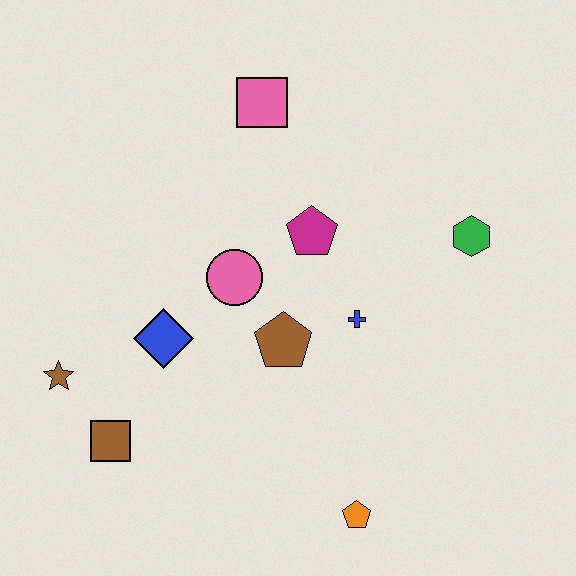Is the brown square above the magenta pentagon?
No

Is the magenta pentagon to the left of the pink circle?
No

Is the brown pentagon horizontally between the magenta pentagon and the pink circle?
Yes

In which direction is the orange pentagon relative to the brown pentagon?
The orange pentagon is below the brown pentagon.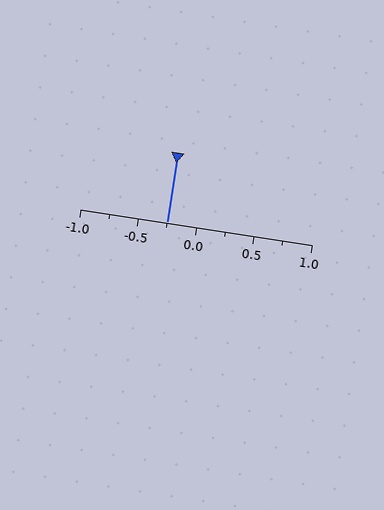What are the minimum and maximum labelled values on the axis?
The axis runs from -1.0 to 1.0.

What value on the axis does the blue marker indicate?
The marker indicates approximately -0.25.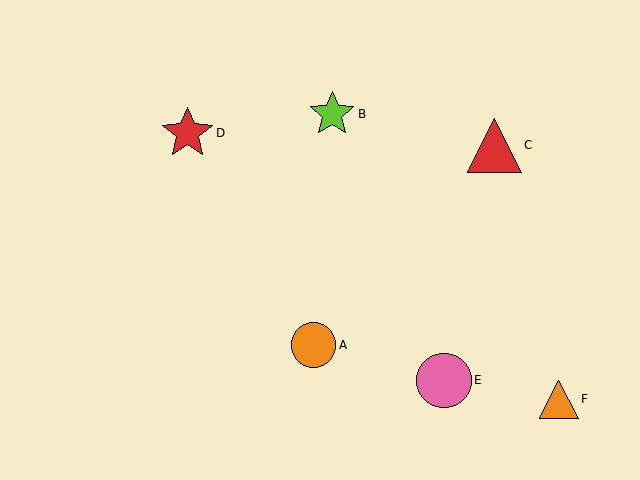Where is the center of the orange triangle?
The center of the orange triangle is at (559, 399).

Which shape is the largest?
The pink circle (labeled E) is the largest.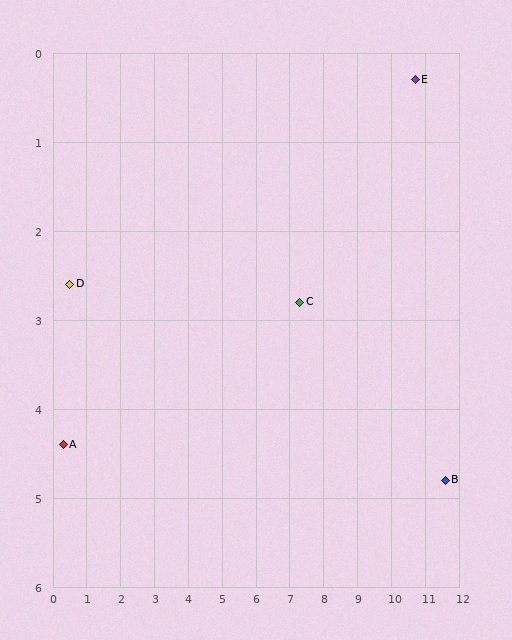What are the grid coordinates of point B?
Point B is at approximately (11.6, 4.8).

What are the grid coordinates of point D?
Point D is at approximately (0.5, 2.6).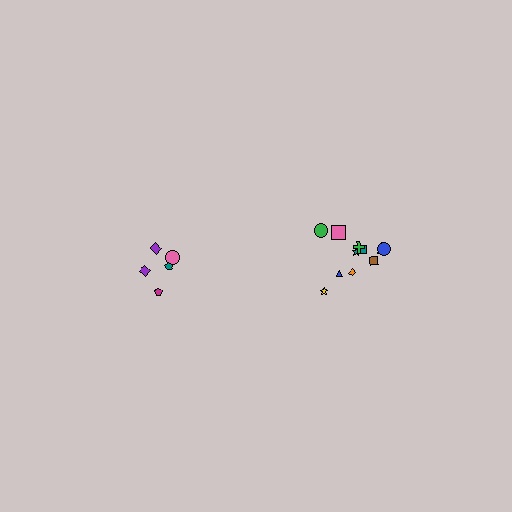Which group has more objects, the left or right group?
The right group.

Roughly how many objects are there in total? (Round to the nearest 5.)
Roughly 15 objects in total.